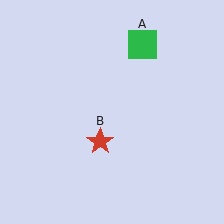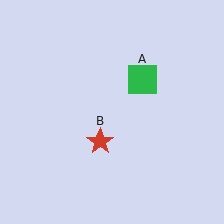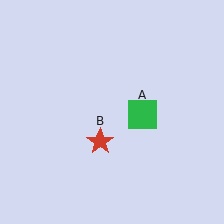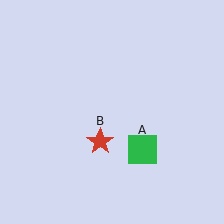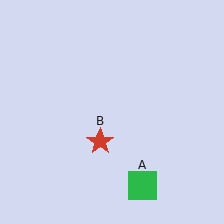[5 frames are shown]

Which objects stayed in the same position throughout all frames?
Red star (object B) remained stationary.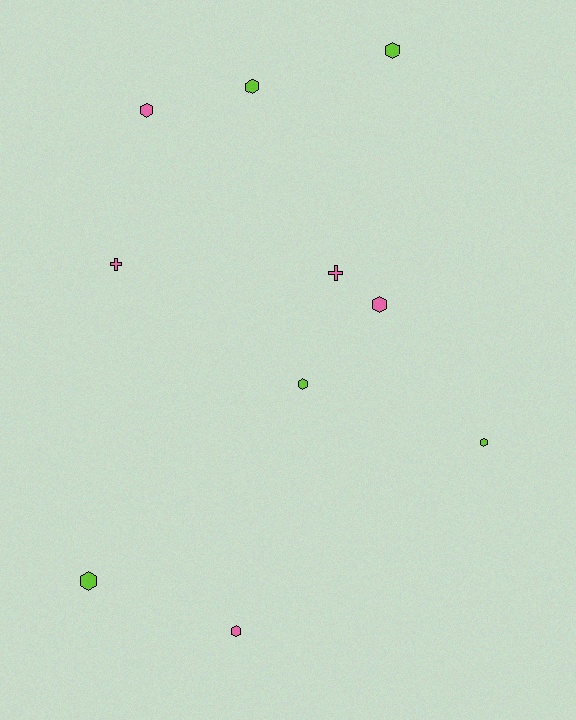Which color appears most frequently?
Lime, with 5 objects.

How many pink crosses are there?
There are 2 pink crosses.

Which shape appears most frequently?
Hexagon, with 8 objects.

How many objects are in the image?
There are 10 objects.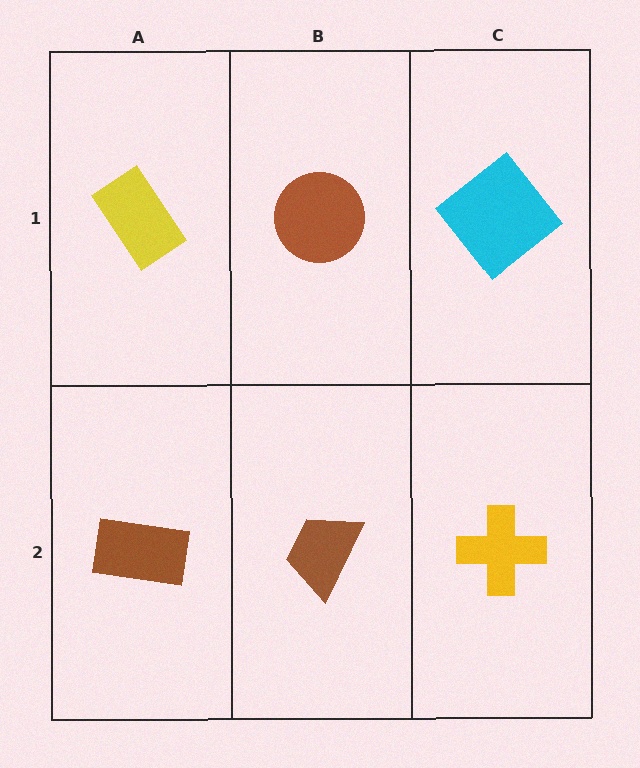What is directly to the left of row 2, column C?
A brown trapezoid.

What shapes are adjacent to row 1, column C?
A yellow cross (row 2, column C), a brown circle (row 1, column B).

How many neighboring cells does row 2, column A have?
2.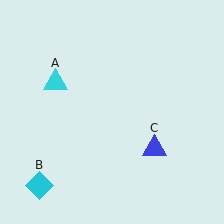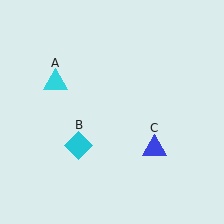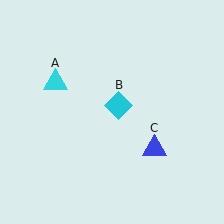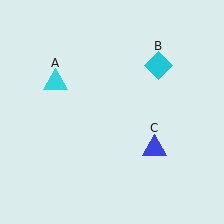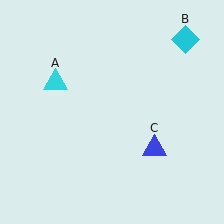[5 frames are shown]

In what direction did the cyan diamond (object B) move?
The cyan diamond (object B) moved up and to the right.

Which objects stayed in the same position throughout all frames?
Cyan triangle (object A) and blue triangle (object C) remained stationary.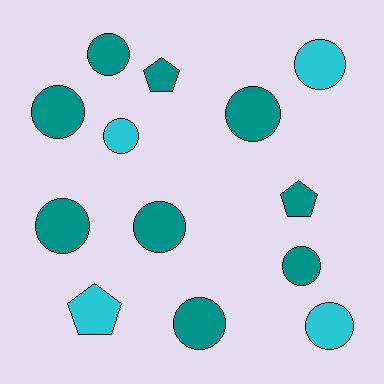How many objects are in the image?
There are 13 objects.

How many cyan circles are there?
There are 3 cyan circles.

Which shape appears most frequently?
Circle, with 10 objects.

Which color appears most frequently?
Teal, with 9 objects.